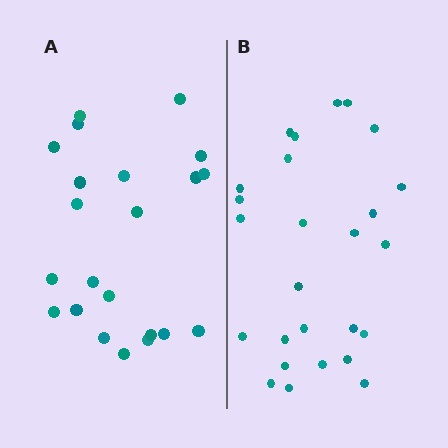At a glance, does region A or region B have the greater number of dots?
Region B (the right region) has more dots.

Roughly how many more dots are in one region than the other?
Region B has about 4 more dots than region A.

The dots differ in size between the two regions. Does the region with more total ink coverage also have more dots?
No. Region A has more total ink coverage because its dots are larger, but region B actually contains more individual dots. Total area can be misleading — the number of items is what matters here.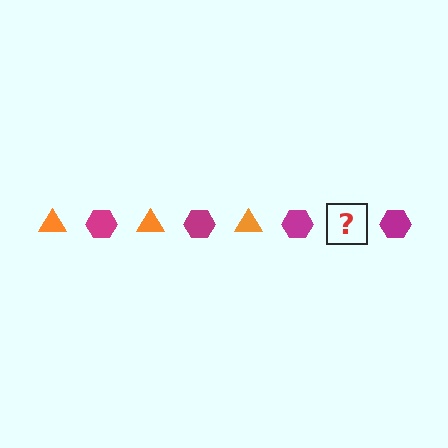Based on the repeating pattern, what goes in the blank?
The blank should be an orange triangle.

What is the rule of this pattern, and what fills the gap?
The rule is that the pattern alternates between orange triangle and magenta hexagon. The gap should be filled with an orange triangle.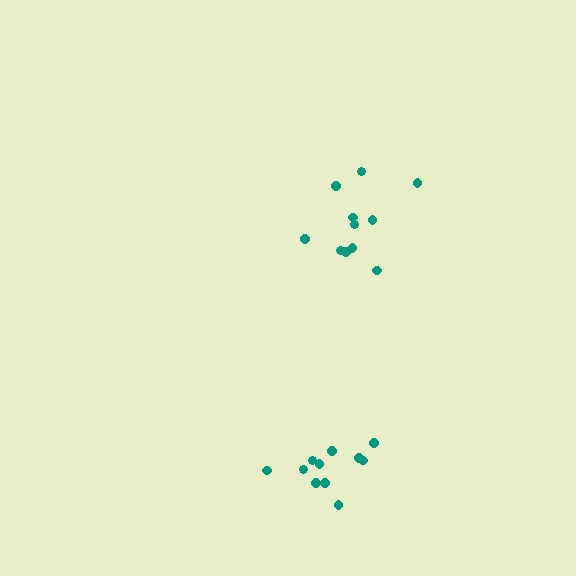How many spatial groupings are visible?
There are 2 spatial groupings.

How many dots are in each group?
Group 1: 11 dots, Group 2: 11 dots (22 total).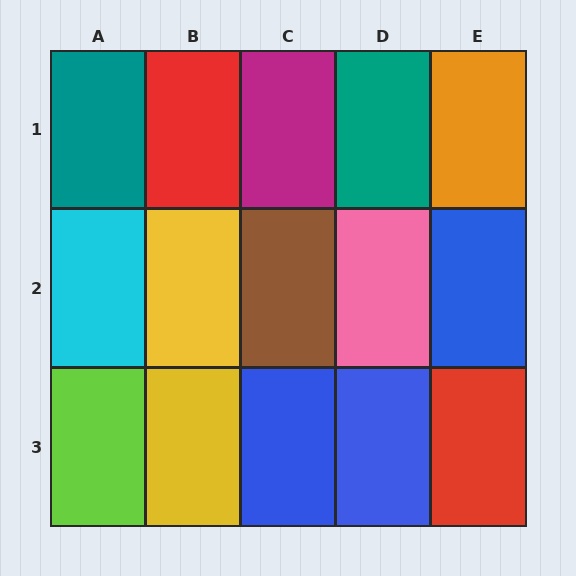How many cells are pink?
1 cell is pink.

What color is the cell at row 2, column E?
Blue.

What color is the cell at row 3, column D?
Blue.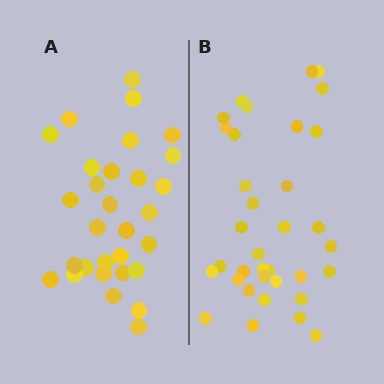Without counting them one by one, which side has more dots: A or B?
Region B (the right region) has more dots.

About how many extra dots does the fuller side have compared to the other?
Region B has about 5 more dots than region A.